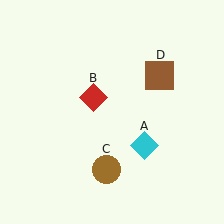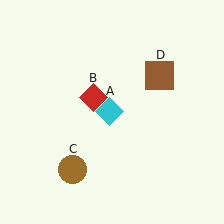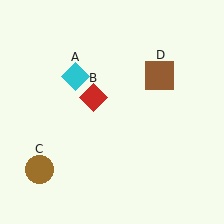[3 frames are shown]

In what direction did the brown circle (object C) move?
The brown circle (object C) moved left.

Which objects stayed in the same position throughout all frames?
Red diamond (object B) and brown square (object D) remained stationary.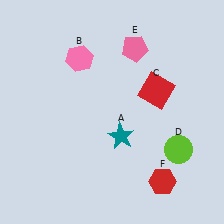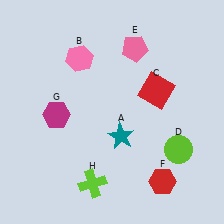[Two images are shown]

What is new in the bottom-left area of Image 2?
A magenta hexagon (G) was added in the bottom-left area of Image 2.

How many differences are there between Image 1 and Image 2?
There are 2 differences between the two images.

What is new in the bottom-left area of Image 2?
A lime cross (H) was added in the bottom-left area of Image 2.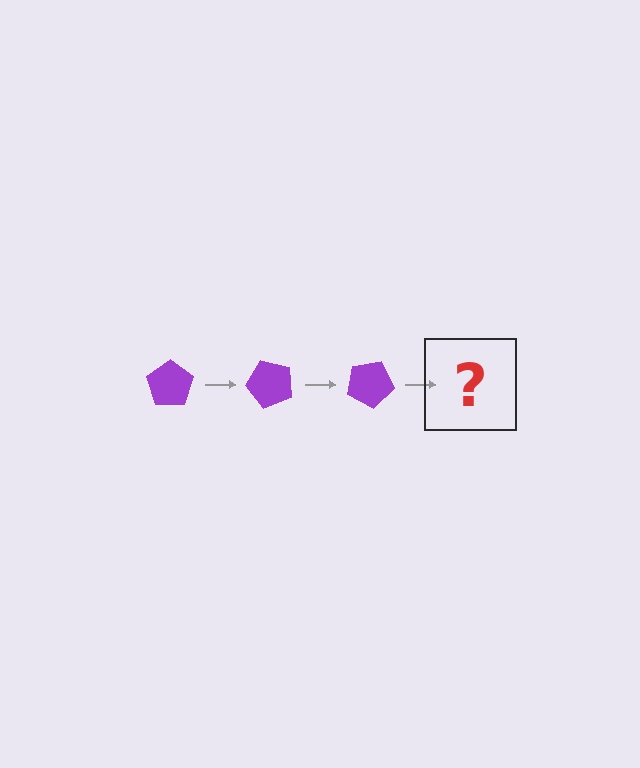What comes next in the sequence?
The next element should be a purple pentagon rotated 150 degrees.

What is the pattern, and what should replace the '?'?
The pattern is that the pentagon rotates 50 degrees each step. The '?' should be a purple pentagon rotated 150 degrees.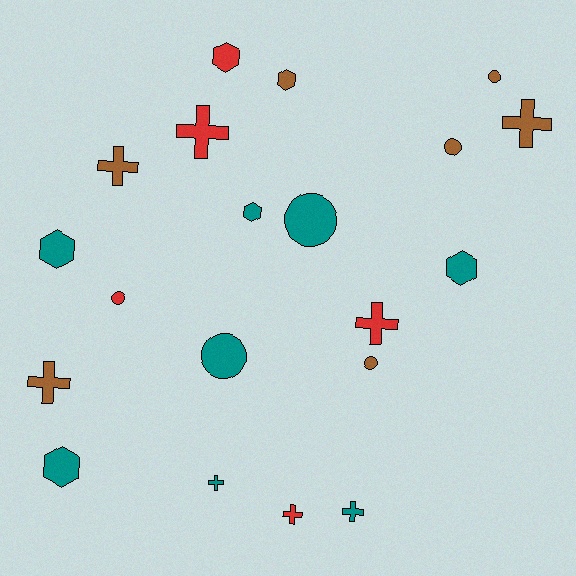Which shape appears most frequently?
Cross, with 8 objects.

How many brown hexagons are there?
There is 1 brown hexagon.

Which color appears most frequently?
Teal, with 8 objects.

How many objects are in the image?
There are 20 objects.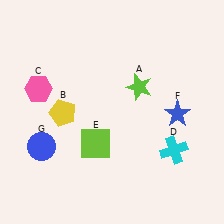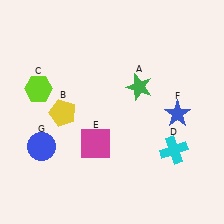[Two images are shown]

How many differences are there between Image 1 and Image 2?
There are 3 differences between the two images.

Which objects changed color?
A changed from lime to green. C changed from pink to lime. E changed from lime to magenta.